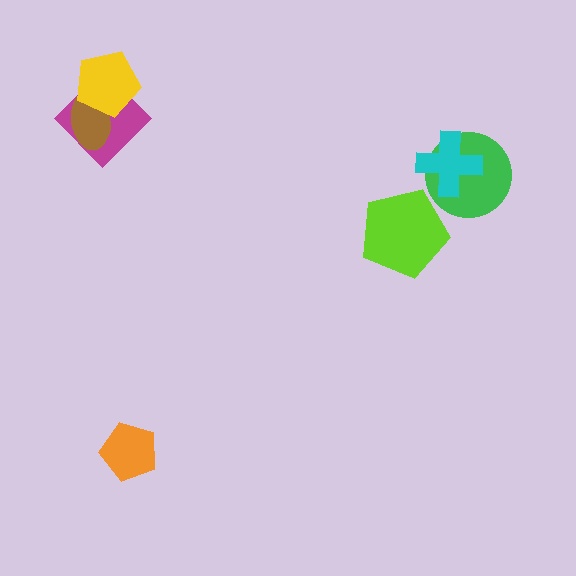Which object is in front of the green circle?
The cyan cross is in front of the green circle.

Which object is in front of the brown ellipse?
The yellow pentagon is in front of the brown ellipse.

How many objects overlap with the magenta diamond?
2 objects overlap with the magenta diamond.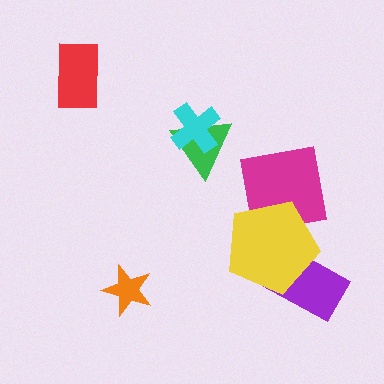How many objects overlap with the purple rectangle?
1 object overlaps with the purple rectangle.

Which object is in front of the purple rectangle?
The yellow pentagon is in front of the purple rectangle.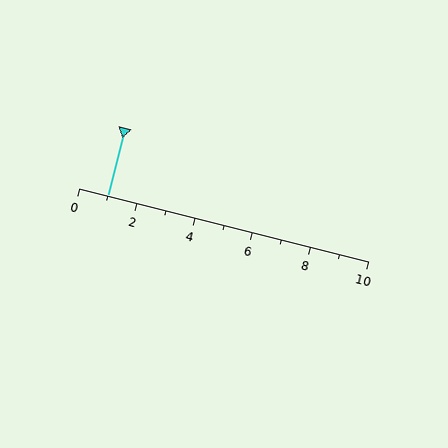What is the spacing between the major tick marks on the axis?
The major ticks are spaced 2 apart.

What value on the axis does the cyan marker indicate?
The marker indicates approximately 1.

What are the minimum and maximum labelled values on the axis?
The axis runs from 0 to 10.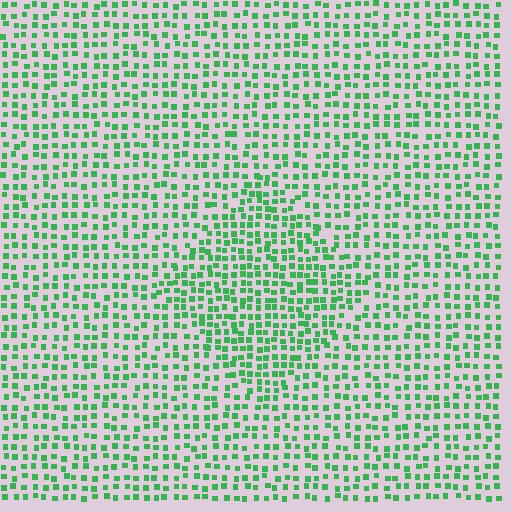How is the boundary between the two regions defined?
The boundary is defined by a change in element density (approximately 1.5x ratio). All elements are the same color, size, and shape.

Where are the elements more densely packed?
The elements are more densely packed inside the diamond boundary.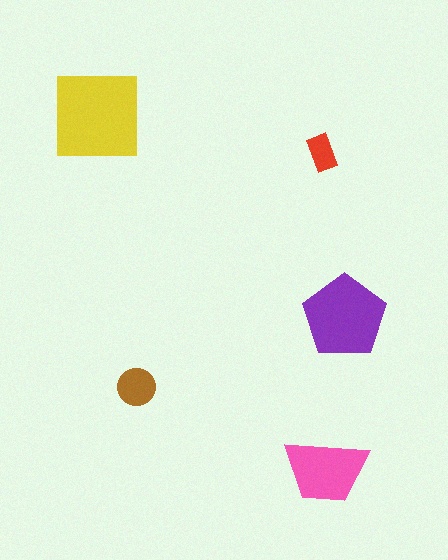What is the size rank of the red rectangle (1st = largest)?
5th.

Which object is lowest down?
The pink trapezoid is bottommost.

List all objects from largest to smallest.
The yellow square, the purple pentagon, the pink trapezoid, the brown circle, the red rectangle.